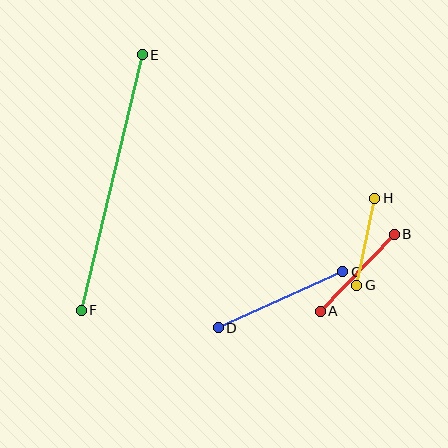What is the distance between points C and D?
The distance is approximately 136 pixels.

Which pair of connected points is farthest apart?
Points E and F are farthest apart.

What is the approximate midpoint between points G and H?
The midpoint is at approximately (366, 242) pixels.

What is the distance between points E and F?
The distance is approximately 263 pixels.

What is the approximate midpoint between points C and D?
The midpoint is at approximately (280, 300) pixels.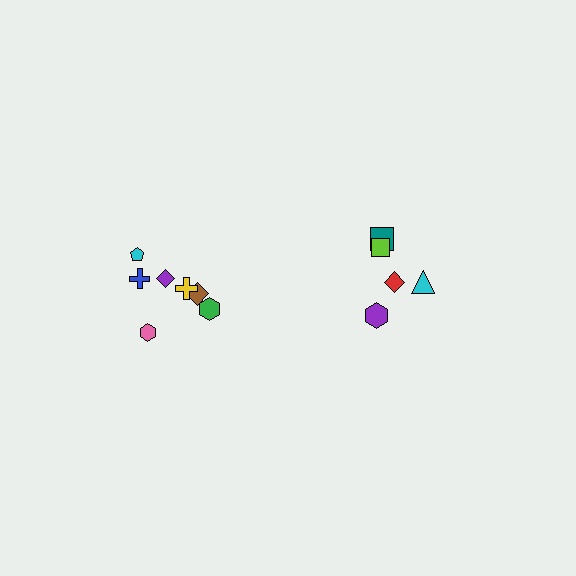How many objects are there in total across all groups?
There are 12 objects.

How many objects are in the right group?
There are 5 objects.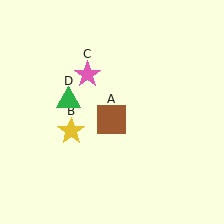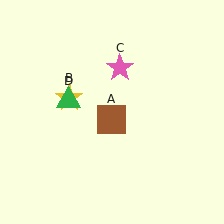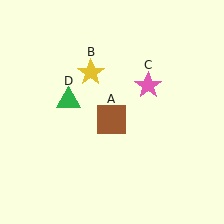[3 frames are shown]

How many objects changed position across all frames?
2 objects changed position: yellow star (object B), pink star (object C).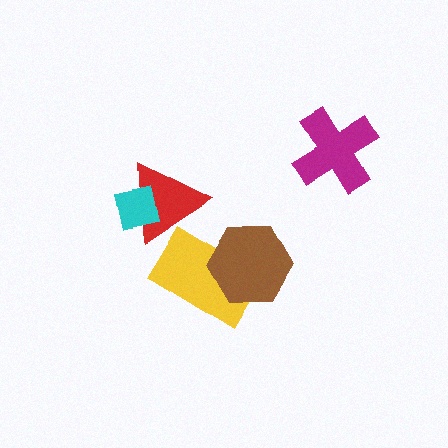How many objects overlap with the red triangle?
2 objects overlap with the red triangle.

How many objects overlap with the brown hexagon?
1 object overlaps with the brown hexagon.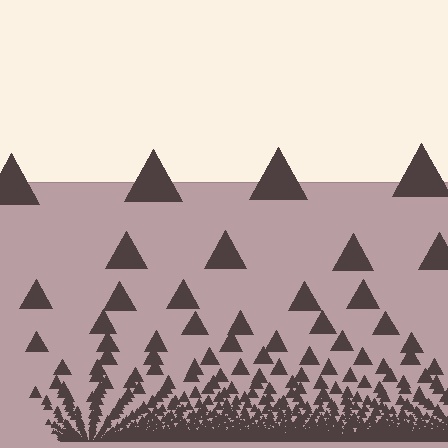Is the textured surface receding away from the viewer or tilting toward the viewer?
The surface appears to tilt toward the viewer. Texture elements get larger and sparser toward the top.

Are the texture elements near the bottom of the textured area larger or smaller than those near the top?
Smaller. The gradient is inverted — elements near the bottom are smaller and denser.